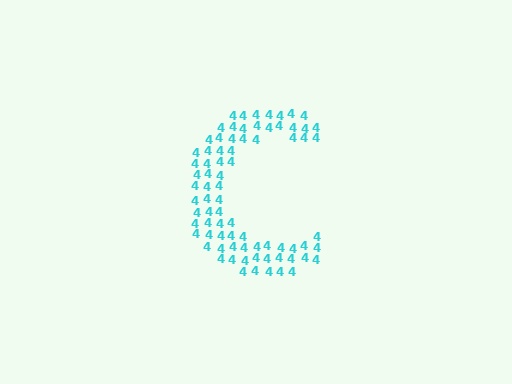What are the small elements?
The small elements are digit 4's.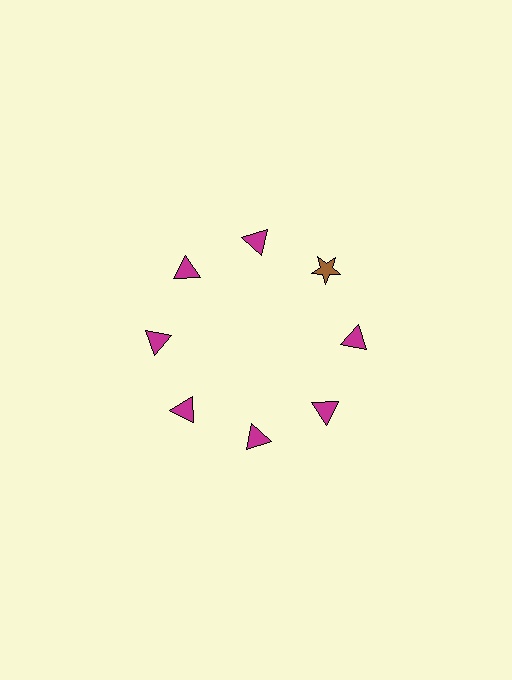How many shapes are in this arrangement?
There are 8 shapes arranged in a ring pattern.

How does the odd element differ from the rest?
It differs in both color (brown instead of magenta) and shape (star instead of triangle).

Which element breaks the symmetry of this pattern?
The brown star at roughly the 2 o'clock position breaks the symmetry. All other shapes are magenta triangles.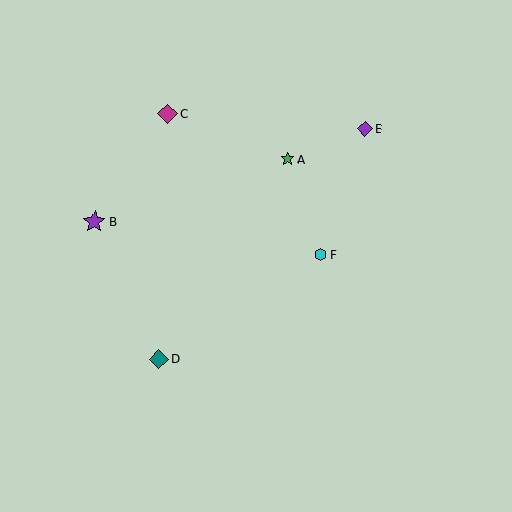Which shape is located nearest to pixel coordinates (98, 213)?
The purple star (labeled B) at (95, 222) is nearest to that location.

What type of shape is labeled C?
Shape C is a magenta diamond.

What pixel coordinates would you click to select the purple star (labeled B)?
Click at (95, 222) to select the purple star B.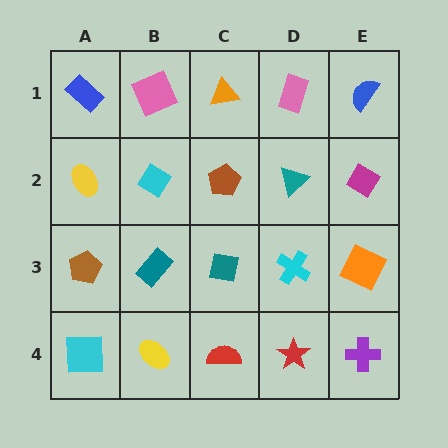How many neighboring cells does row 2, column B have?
4.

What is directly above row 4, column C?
A teal square.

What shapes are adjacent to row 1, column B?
A cyan diamond (row 2, column B), a blue rectangle (row 1, column A), an orange triangle (row 1, column C).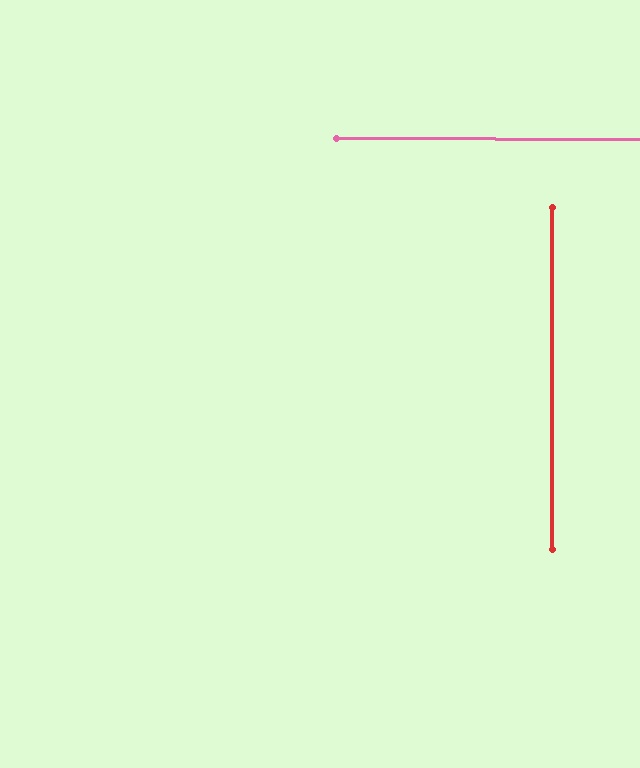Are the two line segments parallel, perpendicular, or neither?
Perpendicular — they meet at approximately 89°.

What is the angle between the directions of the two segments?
Approximately 89 degrees.